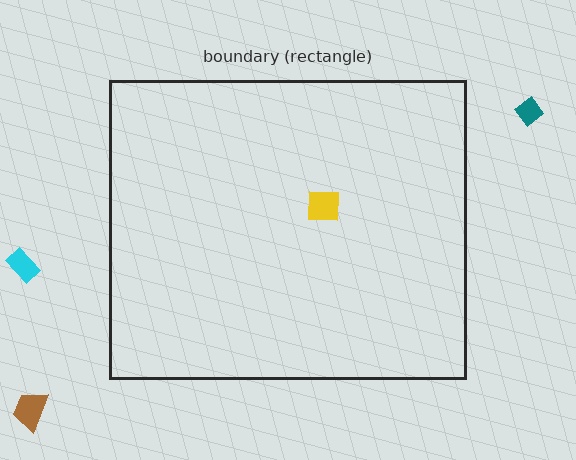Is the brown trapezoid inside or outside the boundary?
Outside.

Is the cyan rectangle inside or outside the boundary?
Outside.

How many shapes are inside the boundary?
1 inside, 3 outside.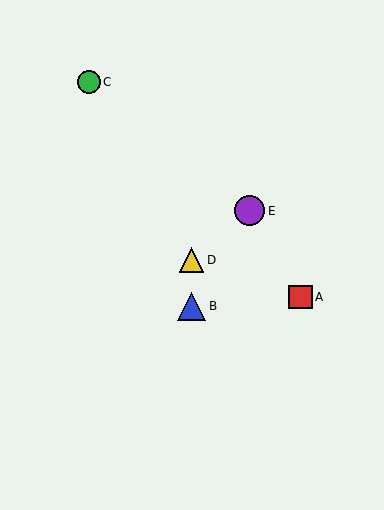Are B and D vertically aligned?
Yes, both are at x≈192.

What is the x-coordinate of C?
Object C is at x≈89.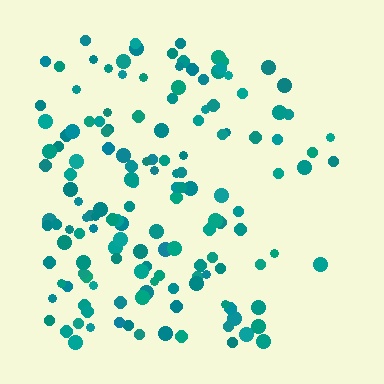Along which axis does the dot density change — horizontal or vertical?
Horizontal.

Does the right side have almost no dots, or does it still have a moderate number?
Still a moderate number, just noticeably fewer than the left.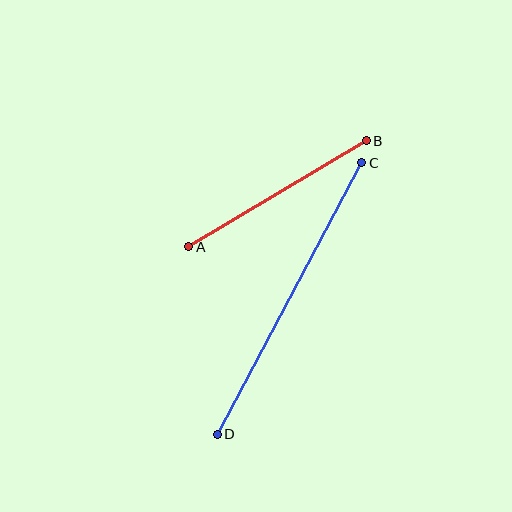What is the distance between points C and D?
The distance is approximately 308 pixels.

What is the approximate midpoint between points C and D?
The midpoint is at approximately (290, 298) pixels.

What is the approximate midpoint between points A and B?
The midpoint is at approximately (277, 194) pixels.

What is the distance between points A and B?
The distance is approximately 207 pixels.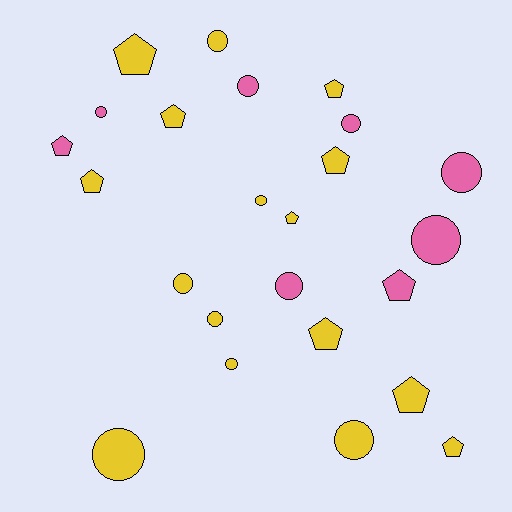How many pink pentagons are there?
There are 2 pink pentagons.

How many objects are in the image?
There are 24 objects.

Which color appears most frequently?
Yellow, with 16 objects.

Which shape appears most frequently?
Circle, with 13 objects.